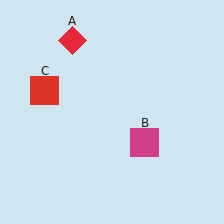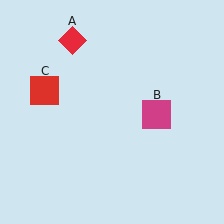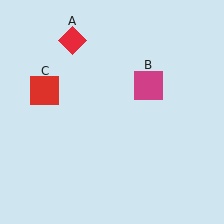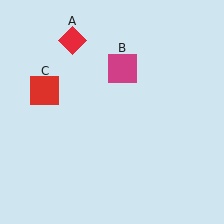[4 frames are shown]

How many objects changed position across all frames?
1 object changed position: magenta square (object B).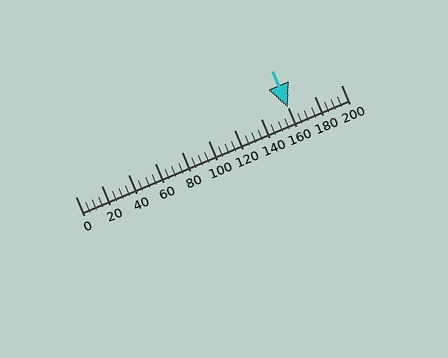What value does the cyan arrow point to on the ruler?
The cyan arrow points to approximately 160.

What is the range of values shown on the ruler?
The ruler shows values from 0 to 200.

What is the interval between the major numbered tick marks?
The major tick marks are spaced 20 units apart.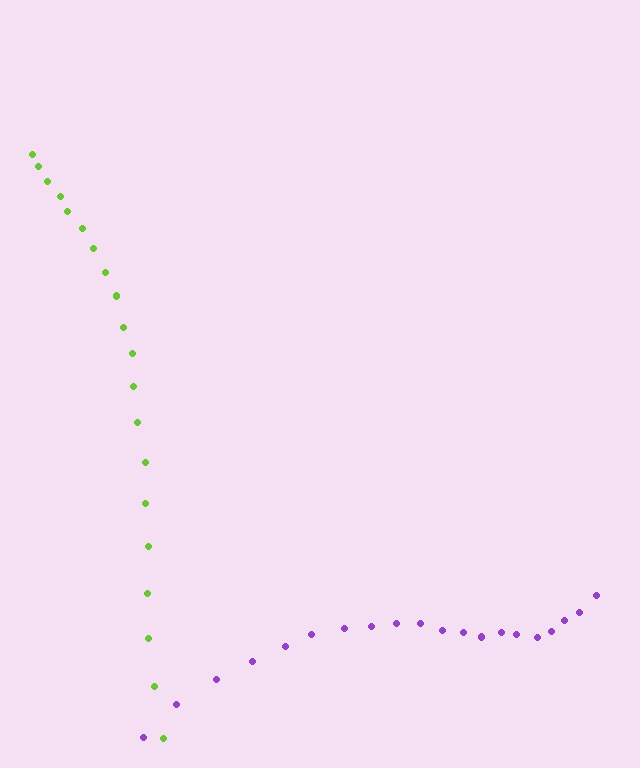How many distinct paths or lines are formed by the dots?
There are 2 distinct paths.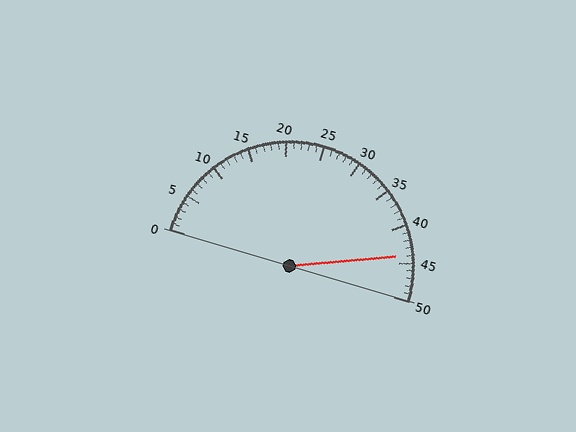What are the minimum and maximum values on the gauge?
The gauge ranges from 0 to 50.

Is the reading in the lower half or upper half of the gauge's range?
The reading is in the upper half of the range (0 to 50).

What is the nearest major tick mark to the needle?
The nearest major tick mark is 45.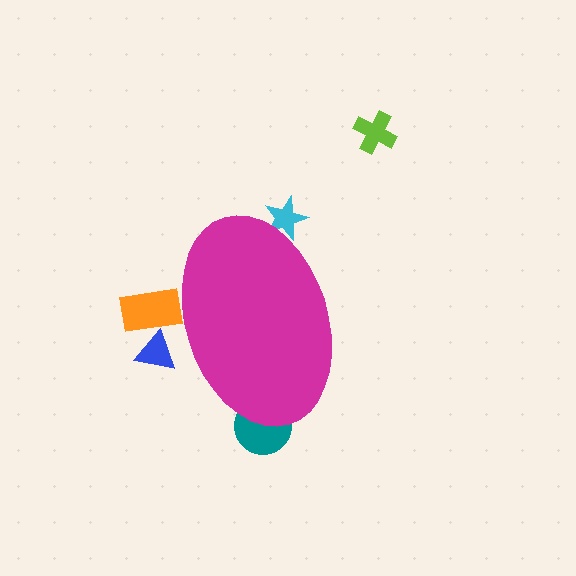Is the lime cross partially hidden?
No, the lime cross is fully visible.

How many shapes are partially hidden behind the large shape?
4 shapes are partially hidden.